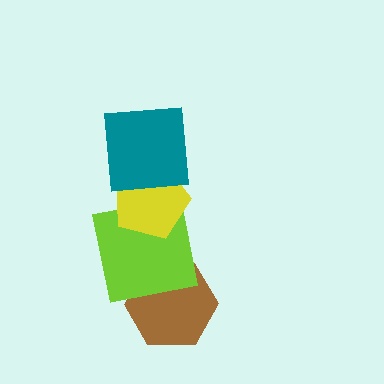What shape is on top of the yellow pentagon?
The teal square is on top of the yellow pentagon.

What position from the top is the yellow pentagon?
The yellow pentagon is 2nd from the top.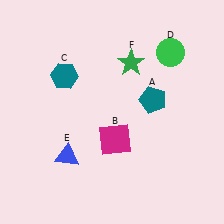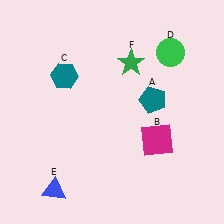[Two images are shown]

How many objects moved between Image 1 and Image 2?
2 objects moved between the two images.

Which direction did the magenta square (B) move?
The magenta square (B) moved right.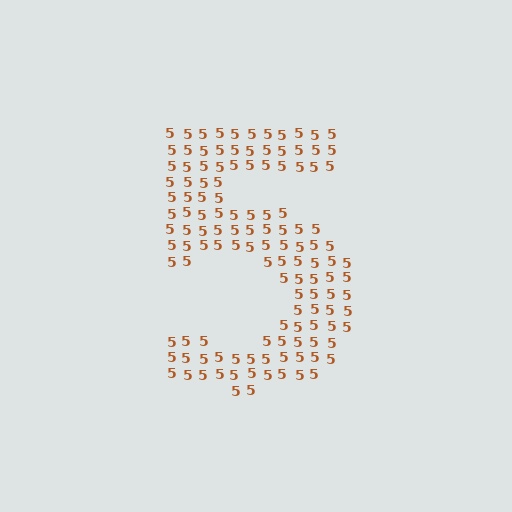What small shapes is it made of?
It is made of small digit 5's.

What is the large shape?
The large shape is the digit 5.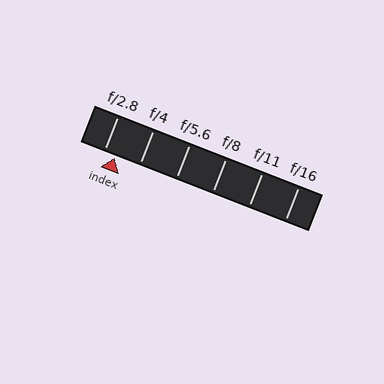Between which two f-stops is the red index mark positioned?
The index mark is between f/2.8 and f/4.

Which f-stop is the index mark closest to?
The index mark is closest to f/2.8.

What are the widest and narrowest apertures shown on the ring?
The widest aperture shown is f/2.8 and the narrowest is f/16.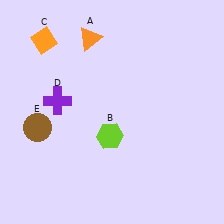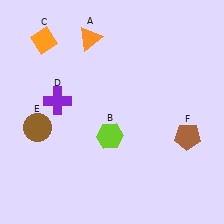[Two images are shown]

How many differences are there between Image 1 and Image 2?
There is 1 difference between the two images.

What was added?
A brown pentagon (F) was added in Image 2.